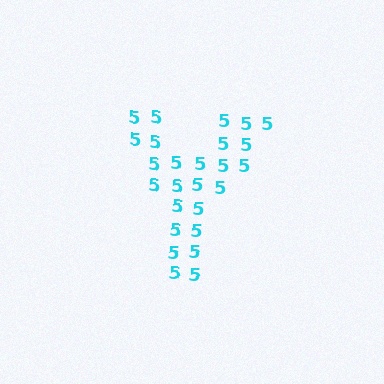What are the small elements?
The small elements are digit 5's.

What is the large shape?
The large shape is the letter Y.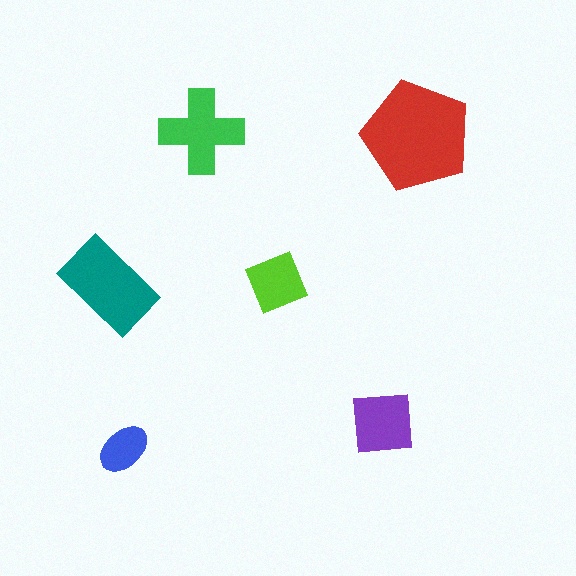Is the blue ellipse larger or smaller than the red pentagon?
Smaller.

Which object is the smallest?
The blue ellipse.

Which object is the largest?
The red pentagon.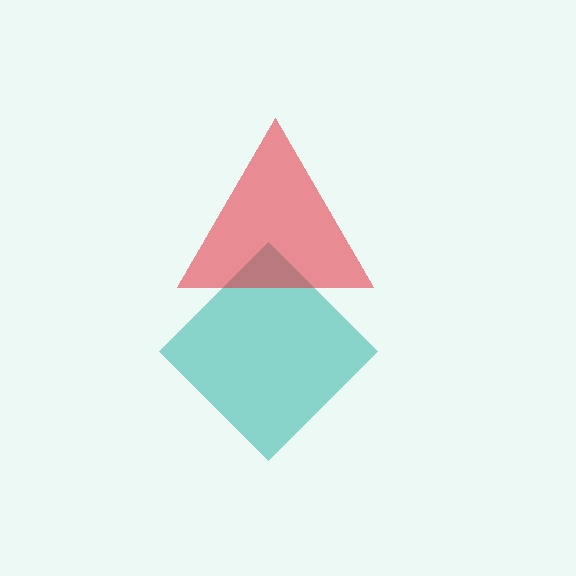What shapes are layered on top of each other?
The layered shapes are: a teal diamond, a red triangle.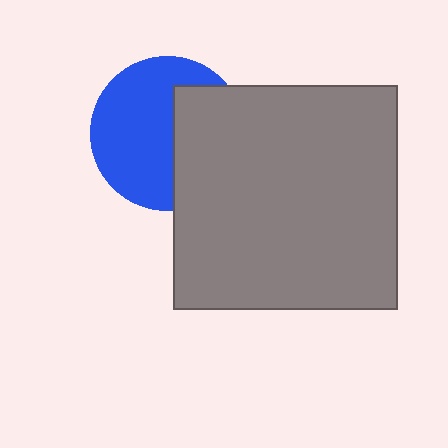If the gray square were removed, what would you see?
You would see the complete blue circle.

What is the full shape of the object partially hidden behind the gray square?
The partially hidden object is a blue circle.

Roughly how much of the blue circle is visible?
About half of it is visible (roughly 61%).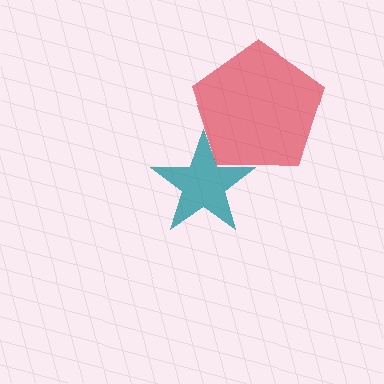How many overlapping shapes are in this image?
There are 2 overlapping shapes in the image.